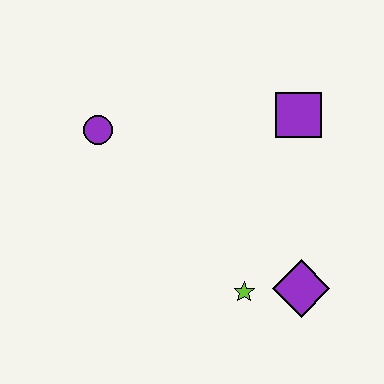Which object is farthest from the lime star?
The purple circle is farthest from the lime star.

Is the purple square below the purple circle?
No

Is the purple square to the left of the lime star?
No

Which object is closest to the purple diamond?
The lime star is closest to the purple diamond.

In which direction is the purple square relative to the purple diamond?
The purple square is above the purple diamond.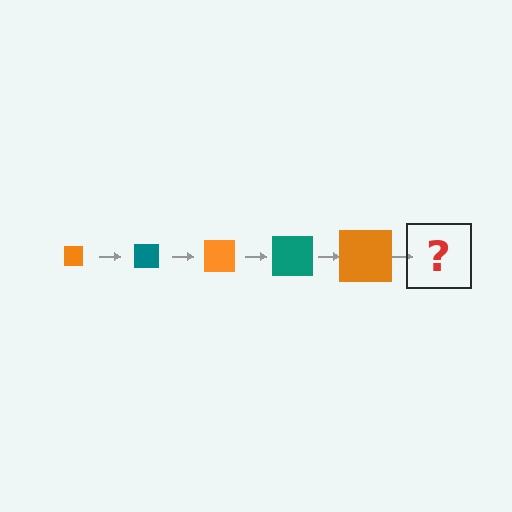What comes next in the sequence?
The next element should be a teal square, larger than the previous one.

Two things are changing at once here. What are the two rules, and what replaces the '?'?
The two rules are that the square grows larger each step and the color cycles through orange and teal. The '?' should be a teal square, larger than the previous one.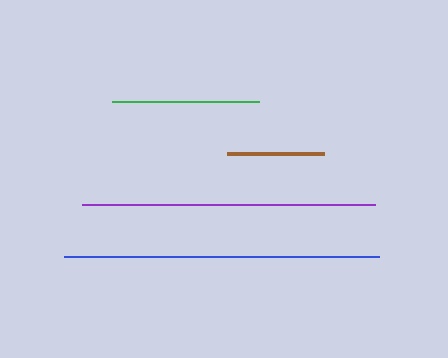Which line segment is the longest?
The blue line is the longest at approximately 315 pixels.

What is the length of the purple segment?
The purple segment is approximately 294 pixels long.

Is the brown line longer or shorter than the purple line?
The purple line is longer than the brown line.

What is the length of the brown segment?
The brown segment is approximately 97 pixels long.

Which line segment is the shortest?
The brown line is the shortest at approximately 97 pixels.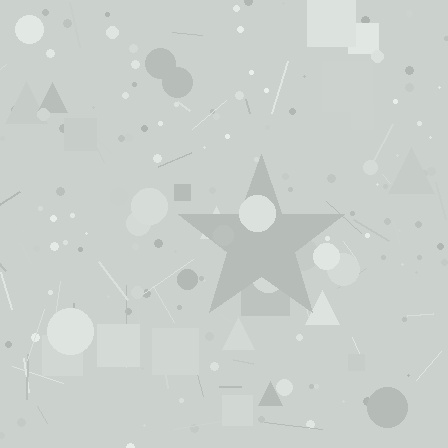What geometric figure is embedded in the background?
A star is embedded in the background.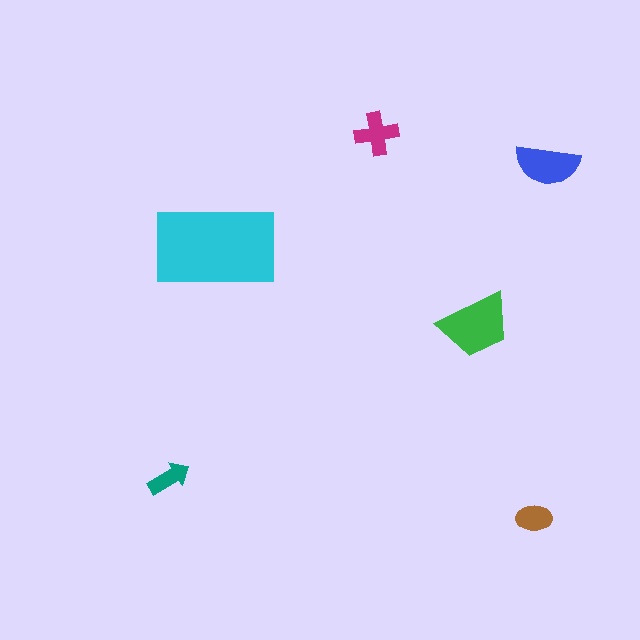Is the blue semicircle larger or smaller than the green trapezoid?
Smaller.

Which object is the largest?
The cyan rectangle.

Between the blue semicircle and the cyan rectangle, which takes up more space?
The cyan rectangle.